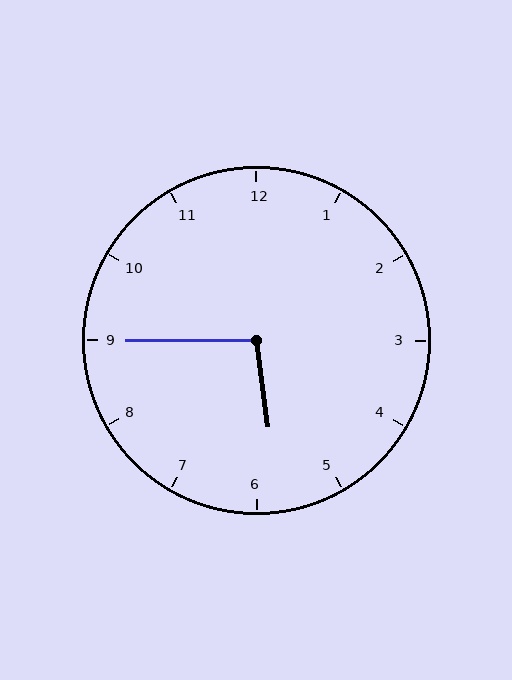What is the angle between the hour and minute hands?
Approximately 98 degrees.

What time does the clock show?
5:45.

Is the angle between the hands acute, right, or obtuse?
It is obtuse.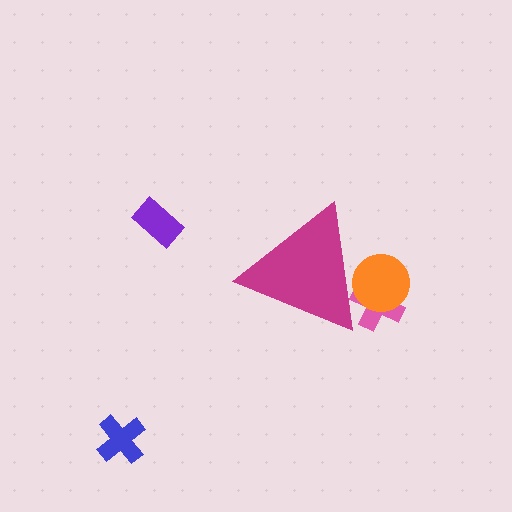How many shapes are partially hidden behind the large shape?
2 shapes are partially hidden.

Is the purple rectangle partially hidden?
No, the purple rectangle is fully visible.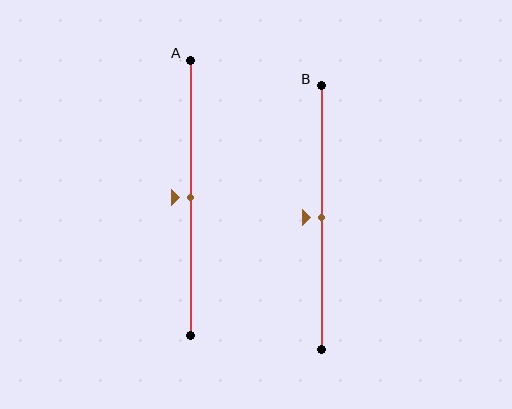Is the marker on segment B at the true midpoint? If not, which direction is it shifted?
Yes, the marker on segment B is at the true midpoint.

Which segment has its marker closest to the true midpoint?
Segment A has its marker closest to the true midpoint.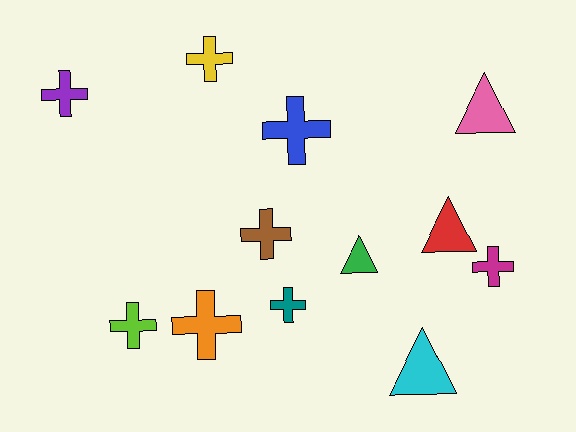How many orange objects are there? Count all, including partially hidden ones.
There is 1 orange object.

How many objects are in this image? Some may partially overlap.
There are 12 objects.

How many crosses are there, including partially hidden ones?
There are 8 crosses.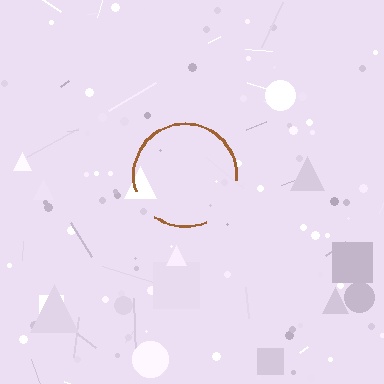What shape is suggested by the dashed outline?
The dashed outline suggests a circle.